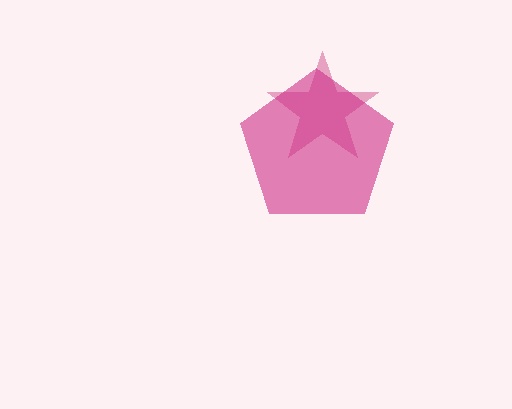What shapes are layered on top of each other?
The layered shapes are: a pink star, a magenta pentagon.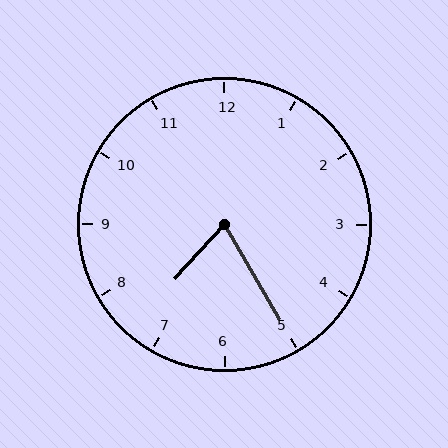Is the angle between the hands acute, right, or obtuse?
It is acute.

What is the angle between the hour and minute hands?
Approximately 72 degrees.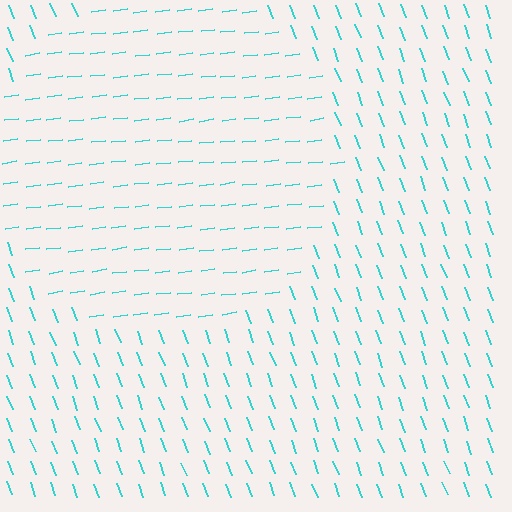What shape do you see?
I see a circle.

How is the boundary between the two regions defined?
The boundary is defined purely by a change in line orientation (approximately 77 degrees difference). All lines are the same color and thickness.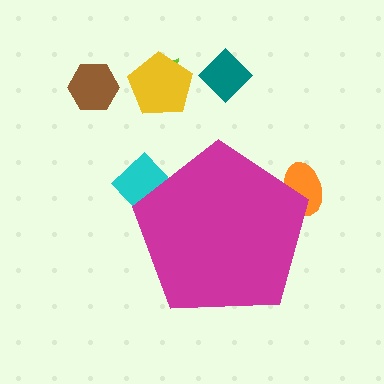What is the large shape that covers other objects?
A magenta pentagon.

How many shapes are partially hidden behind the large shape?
2 shapes are partially hidden.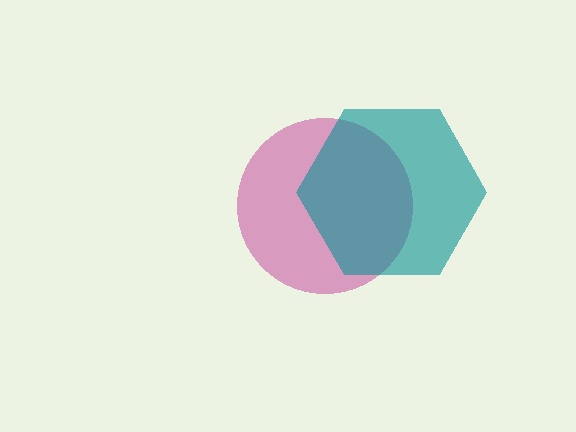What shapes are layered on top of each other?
The layered shapes are: a magenta circle, a teal hexagon.